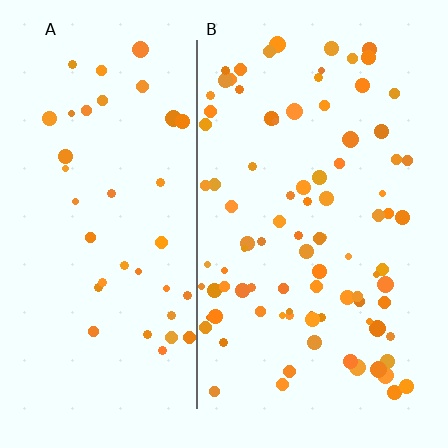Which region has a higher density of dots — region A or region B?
B (the right).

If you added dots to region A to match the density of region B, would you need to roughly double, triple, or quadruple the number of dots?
Approximately double.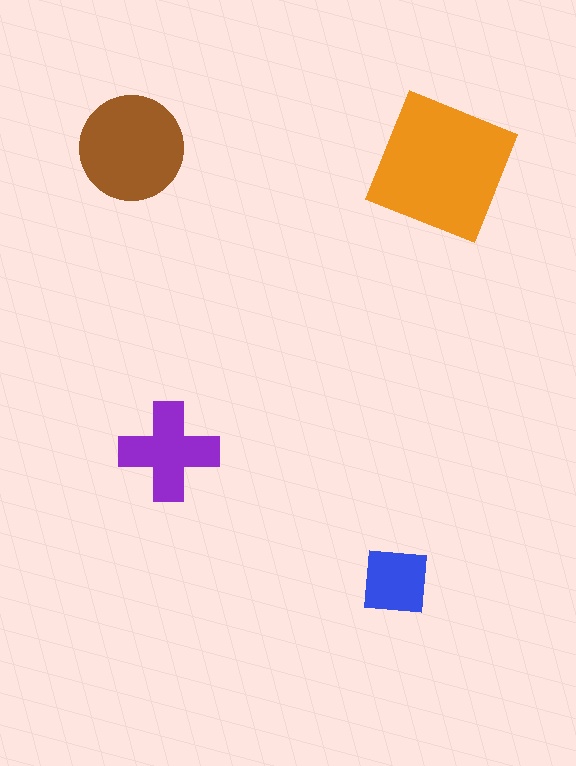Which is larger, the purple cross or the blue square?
The purple cross.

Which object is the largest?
The orange square.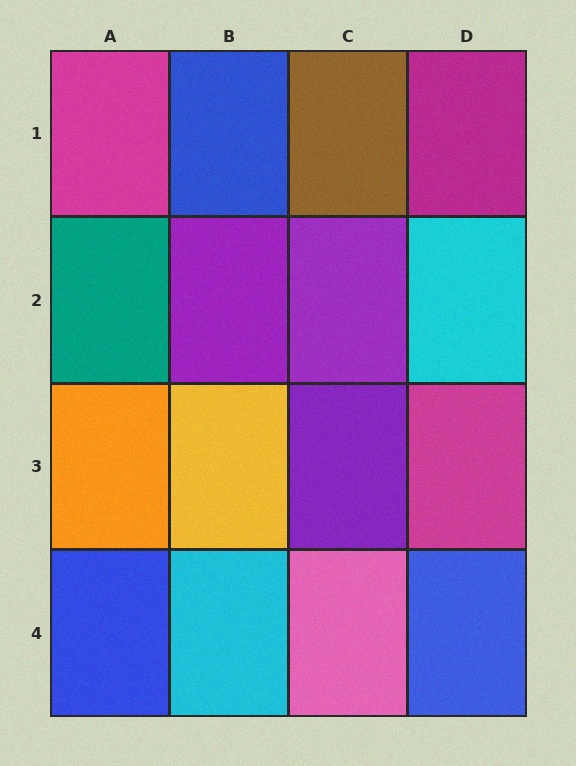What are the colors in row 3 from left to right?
Orange, yellow, purple, magenta.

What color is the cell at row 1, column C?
Brown.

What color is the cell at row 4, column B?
Cyan.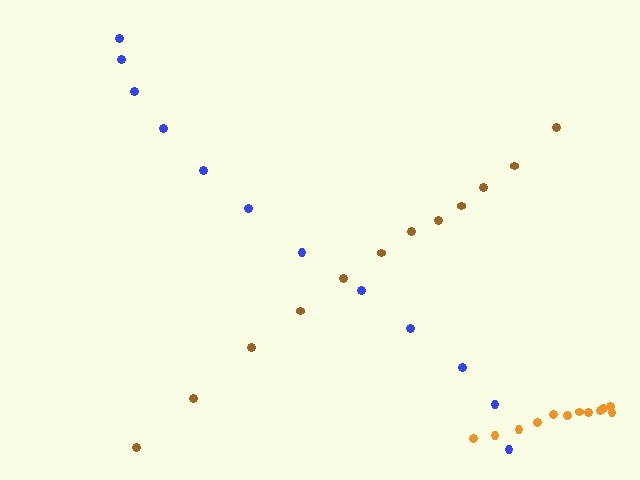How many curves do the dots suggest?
There are 3 distinct paths.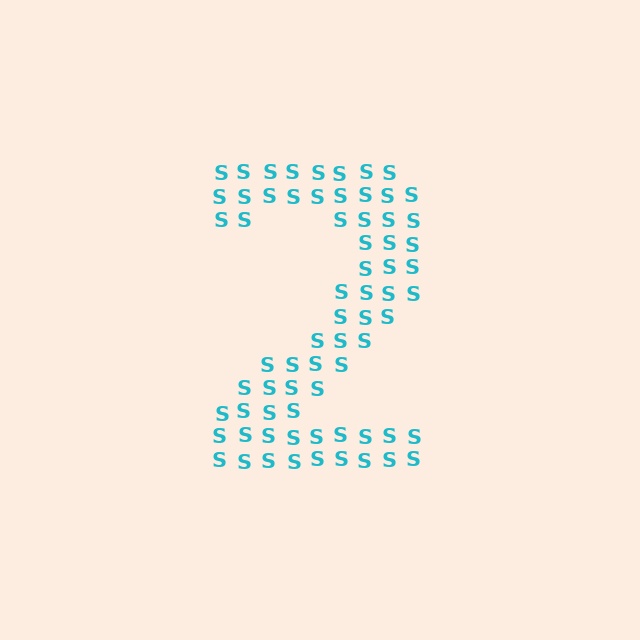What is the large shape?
The large shape is the digit 2.